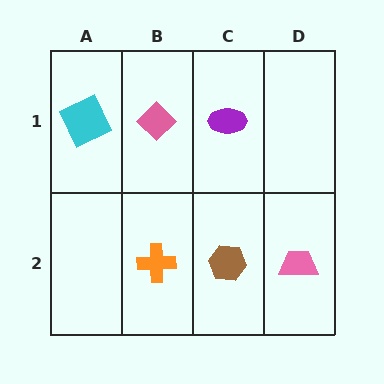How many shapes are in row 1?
3 shapes.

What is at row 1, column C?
A purple ellipse.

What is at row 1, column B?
A pink diamond.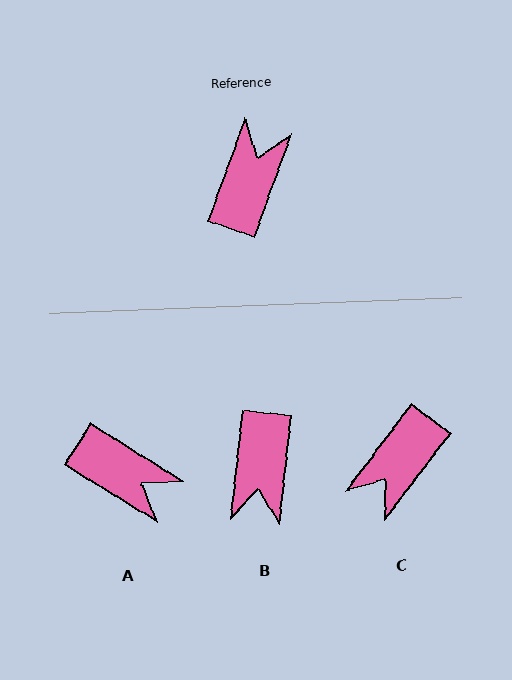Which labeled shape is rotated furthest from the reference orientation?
B, about 166 degrees away.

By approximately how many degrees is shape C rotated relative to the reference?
Approximately 163 degrees counter-clockwise.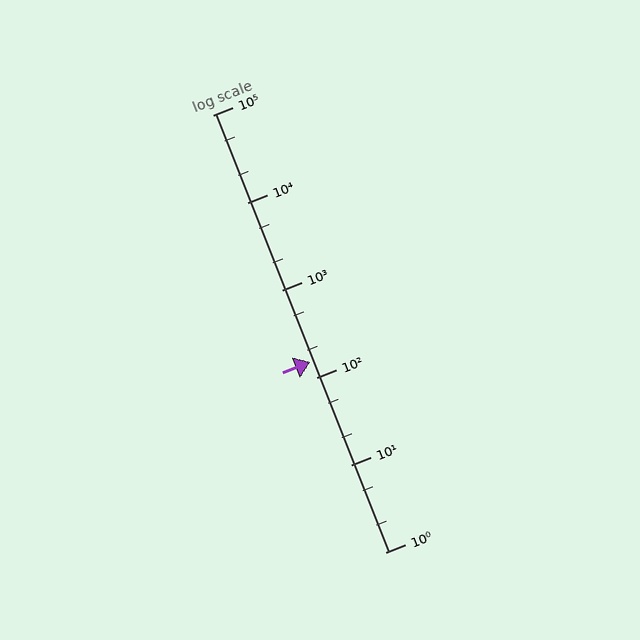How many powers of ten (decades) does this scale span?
The scale spans 5 decades, from 1 to 100000.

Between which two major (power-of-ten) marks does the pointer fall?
The pointer is between 100 and 1000.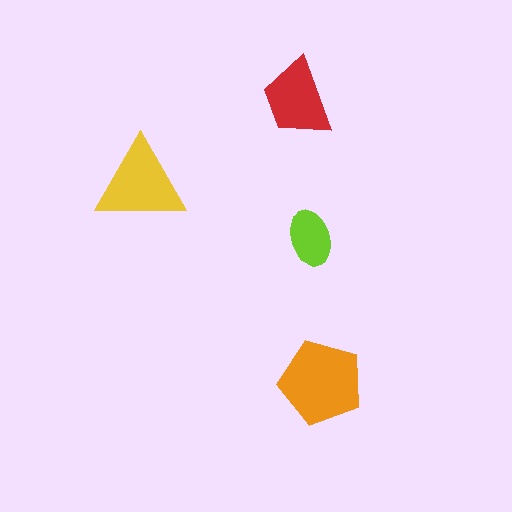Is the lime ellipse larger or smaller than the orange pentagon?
Smaller.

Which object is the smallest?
The lime ellipse.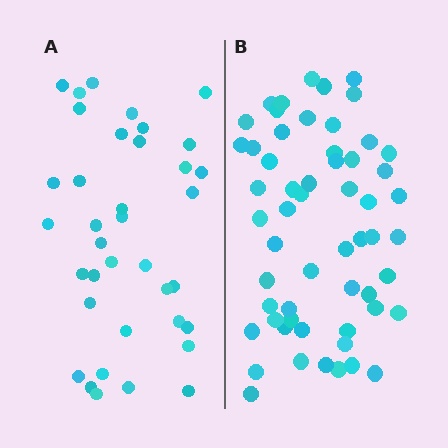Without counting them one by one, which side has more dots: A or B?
Region B (the right region) has more dots.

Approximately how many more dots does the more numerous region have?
Region B has approximately 20 more dots than region A.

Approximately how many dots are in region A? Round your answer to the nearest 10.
About 40 dots. (The exact count is 37, which rounds to 40.)